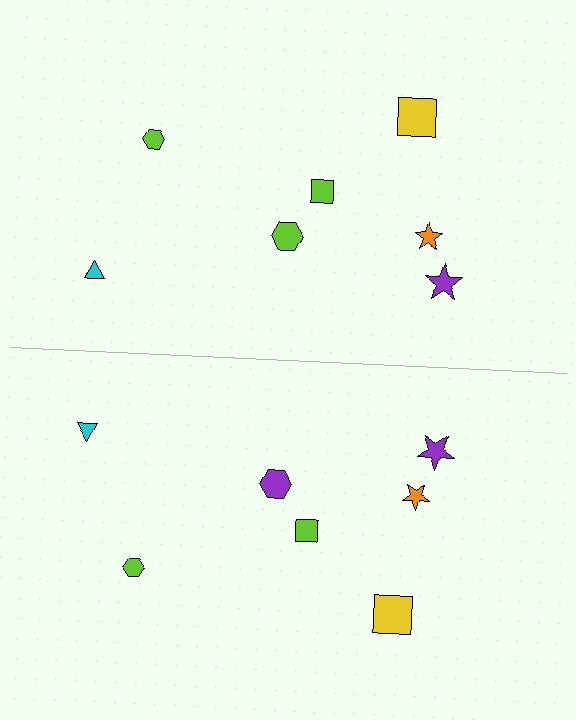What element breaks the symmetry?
The purple hexagon on the bottom side breaks the symmetry — its mirror counterpart is lime.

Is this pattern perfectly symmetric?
No, the pattern is not perfectly symmetric. The purple hexagon on the bottom side breaks the symmetry — its mirror counterpart is lime.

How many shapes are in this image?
There are 14 shapes in this image.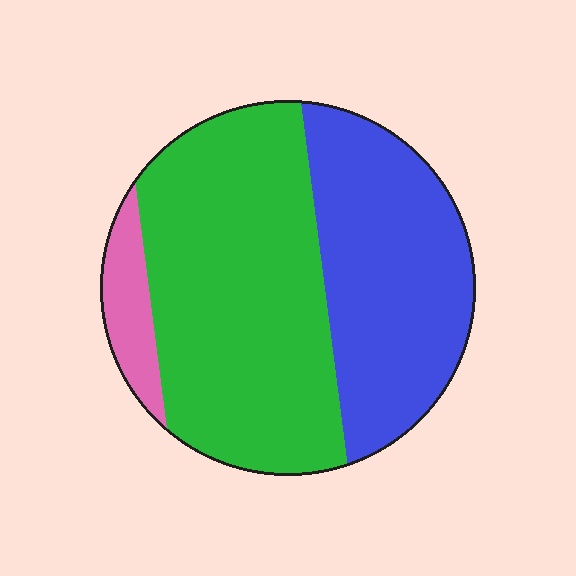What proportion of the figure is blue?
Blue covers about 40% of the figure.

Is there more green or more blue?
Green.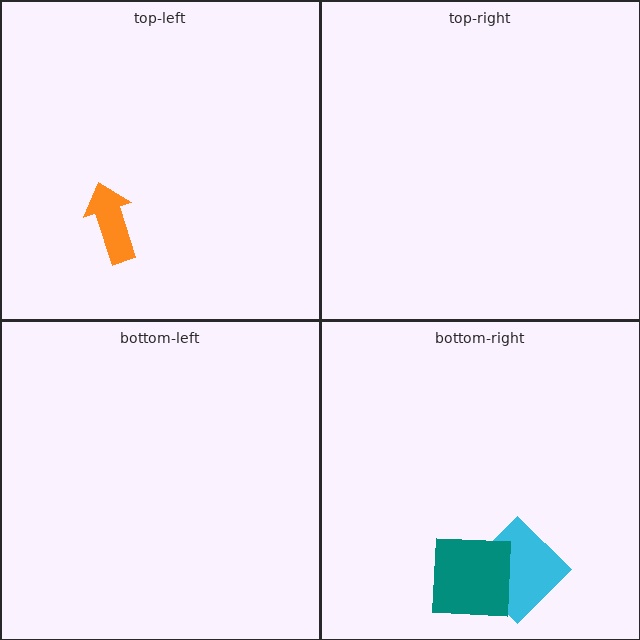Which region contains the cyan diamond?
The bottom-right region.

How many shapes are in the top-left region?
1.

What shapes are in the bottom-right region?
The cyan diamond, the teal square.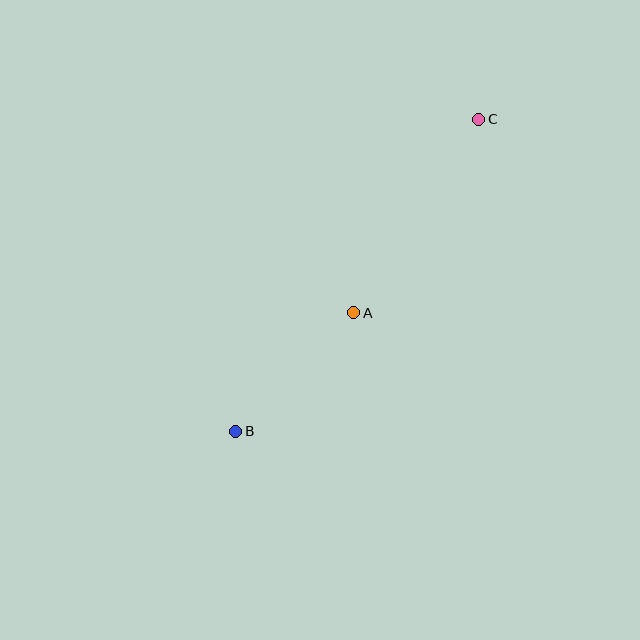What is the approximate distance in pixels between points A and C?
The distance between A and C is approximately 231 pixels.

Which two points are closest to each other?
Points A and B are closest to each other.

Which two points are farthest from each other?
Points B and C are farthest from each other.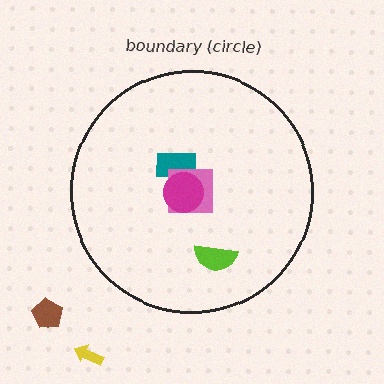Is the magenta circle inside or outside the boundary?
Inside.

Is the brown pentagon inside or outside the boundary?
Outside.